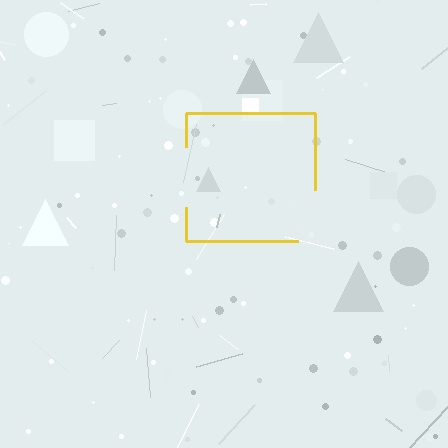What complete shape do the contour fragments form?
The contour fragments form a square.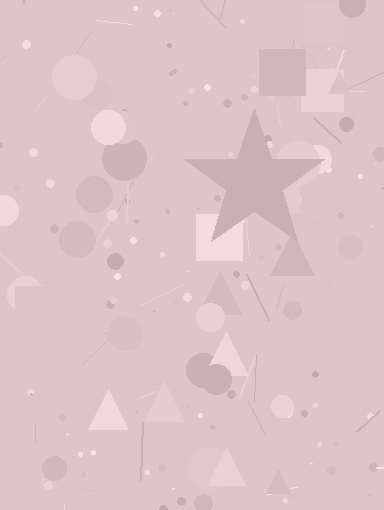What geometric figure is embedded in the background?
A star is embedded in the background.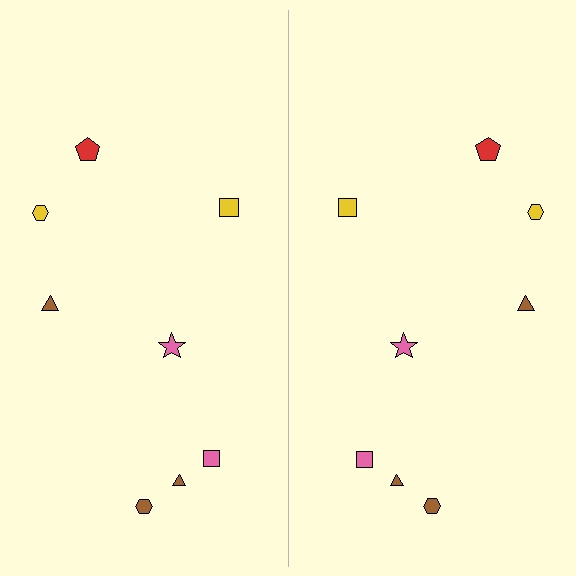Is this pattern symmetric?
Yes, this pattern has bilateral (reflection) symmetry.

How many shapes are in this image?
There are 16 shapes in this image.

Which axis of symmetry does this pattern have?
The pattern has a vertical axis of symmetry running through the center of the image.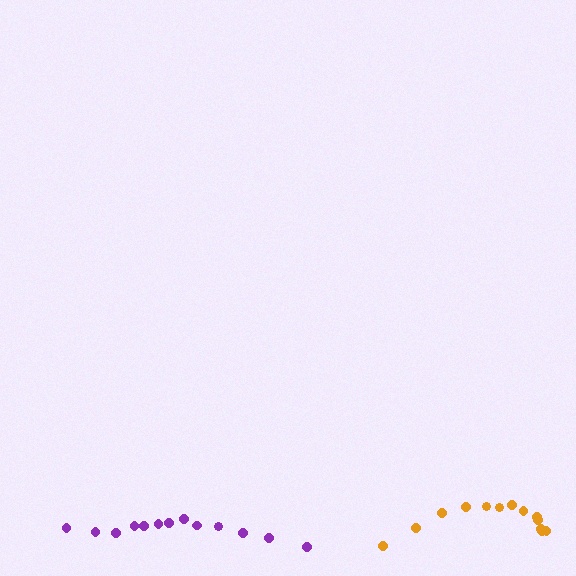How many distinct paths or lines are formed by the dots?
There are 2 distinct paths.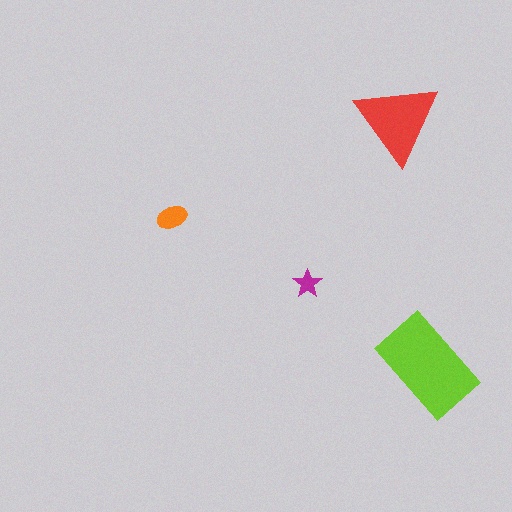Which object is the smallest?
The magenta star.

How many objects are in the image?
There are 4 objects in the image.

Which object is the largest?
The lime rectangle.